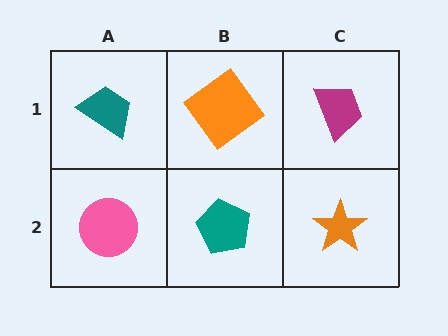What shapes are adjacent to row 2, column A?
A teal trapezoid (row 1, column A), a teal pentagon (row 2, column B).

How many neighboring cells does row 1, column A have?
2.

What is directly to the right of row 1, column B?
A magenta trapezoid.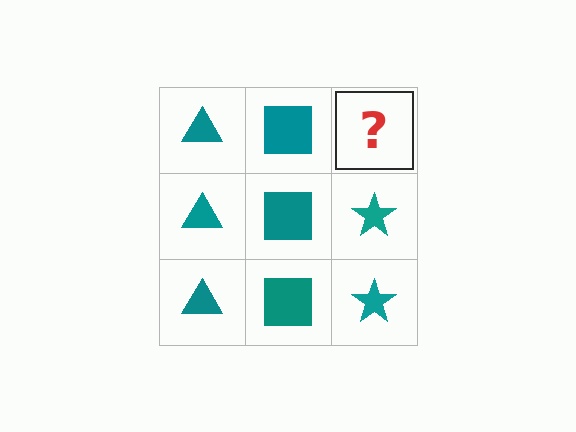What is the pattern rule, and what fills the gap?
The rule is that each column has a consistent shape. The gap should be filled with a teal star.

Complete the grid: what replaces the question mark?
The question mark should be replaced with a teal star.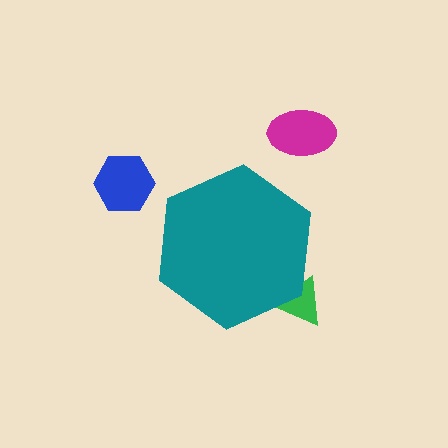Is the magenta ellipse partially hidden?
No, the magenta ellipse is fully visible.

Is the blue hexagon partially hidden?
No, the blue hexagon is fully visible.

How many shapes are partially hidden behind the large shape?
1 shape is partially hidden.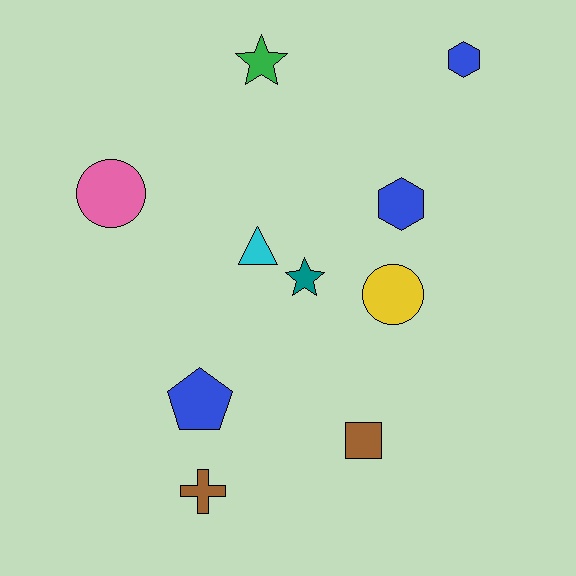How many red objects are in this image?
There are no red objects.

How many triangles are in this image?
There is 1 triangle.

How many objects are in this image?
There are 10 objects.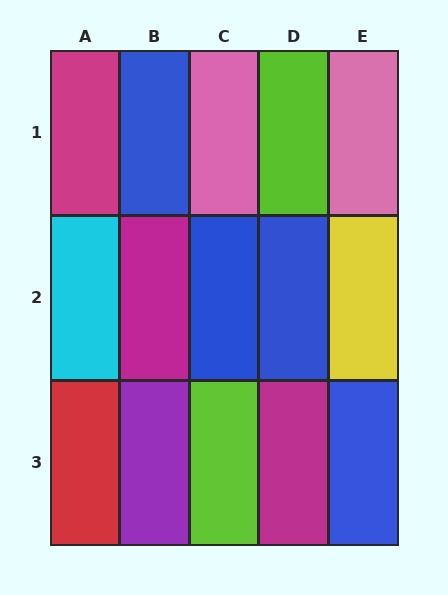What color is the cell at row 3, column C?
Lime.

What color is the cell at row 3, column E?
Blue.